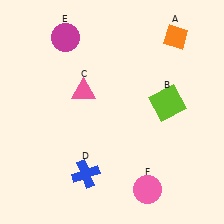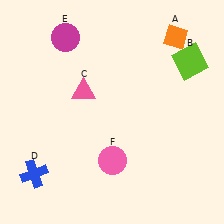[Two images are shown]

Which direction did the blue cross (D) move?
The blue cross (D) moved left.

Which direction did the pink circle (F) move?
The pink circle (F) moved left.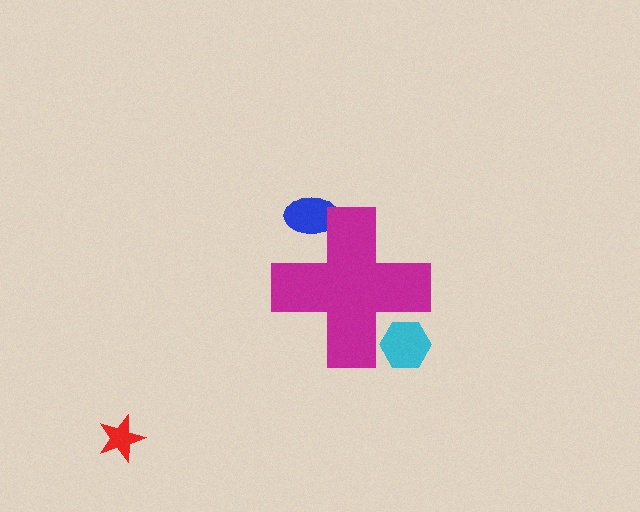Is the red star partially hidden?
No, the red star is fully visible.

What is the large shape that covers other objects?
A magenta cross.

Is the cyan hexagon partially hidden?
Yes, the cyan hexagon is partially hidden behind the magenta cross.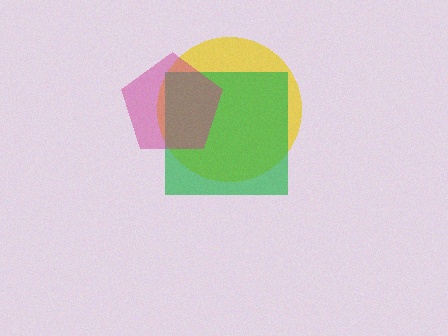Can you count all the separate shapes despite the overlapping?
Yes, there are 3 separate shapes.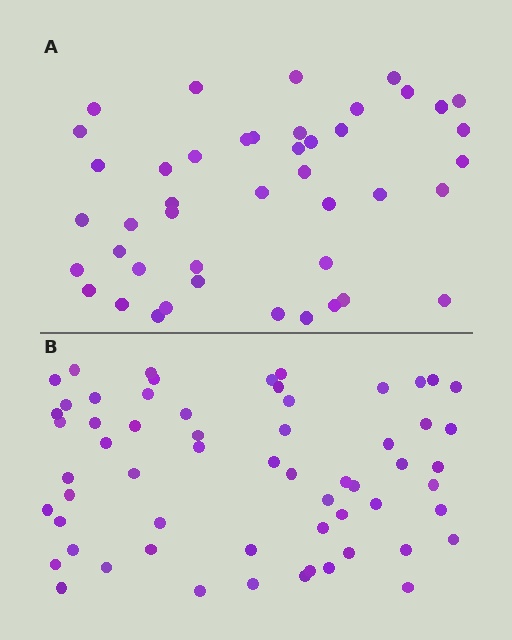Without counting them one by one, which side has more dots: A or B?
Region B (the bottom region) has more dots.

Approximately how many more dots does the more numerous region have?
Region B has approximately 15 more dots than region A.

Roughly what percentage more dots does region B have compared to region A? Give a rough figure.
About 35% more.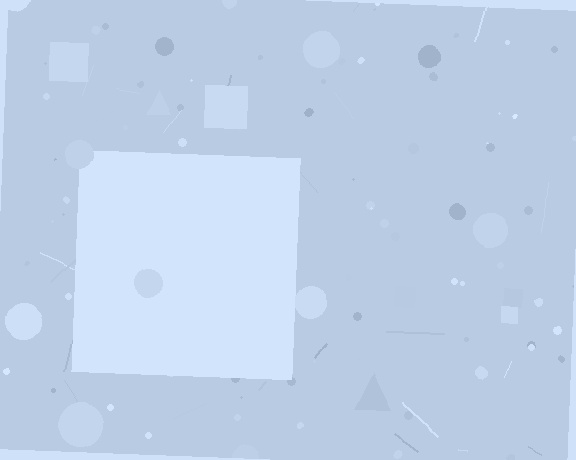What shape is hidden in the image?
A square is hidden in the image.